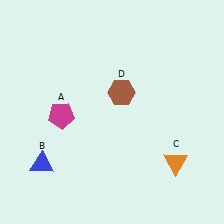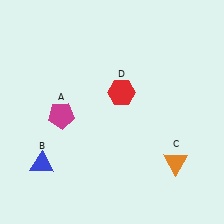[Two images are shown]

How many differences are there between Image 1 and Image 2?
There is 1 difference between the two images.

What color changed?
The hexagon (D) changed from brown in Image 1 to red in Image 2.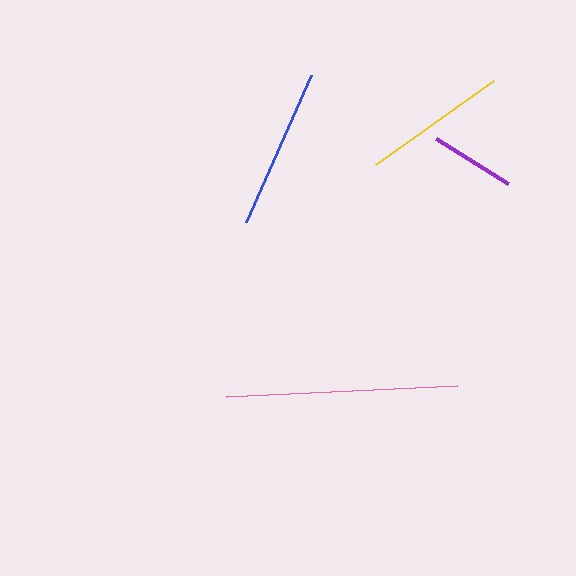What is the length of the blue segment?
The blue segment is approximately 161 pixels long.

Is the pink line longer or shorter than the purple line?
The pink line is longer than the purple line.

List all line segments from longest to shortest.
From longest to shortest: pink, blue, yellow, purple.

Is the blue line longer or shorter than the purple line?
The blue line is longer than the purple line.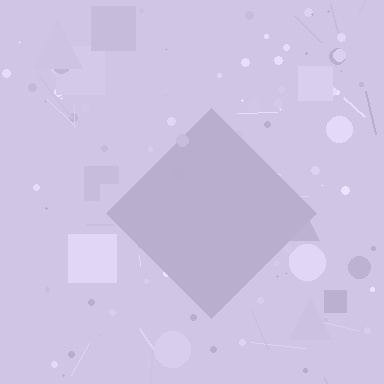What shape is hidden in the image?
A diamond is hidden in the image.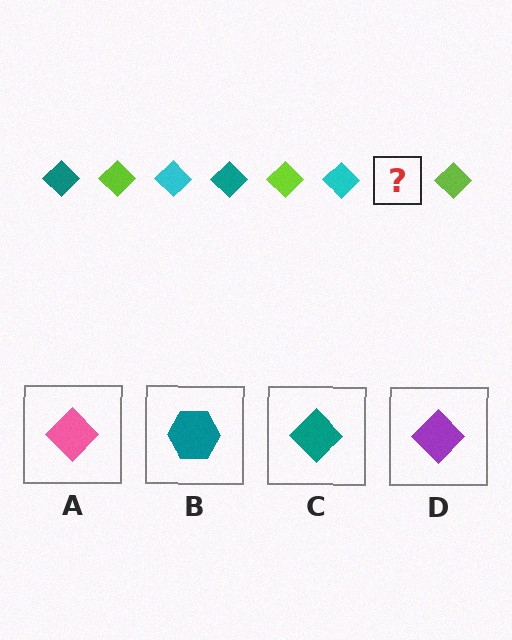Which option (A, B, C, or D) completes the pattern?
C.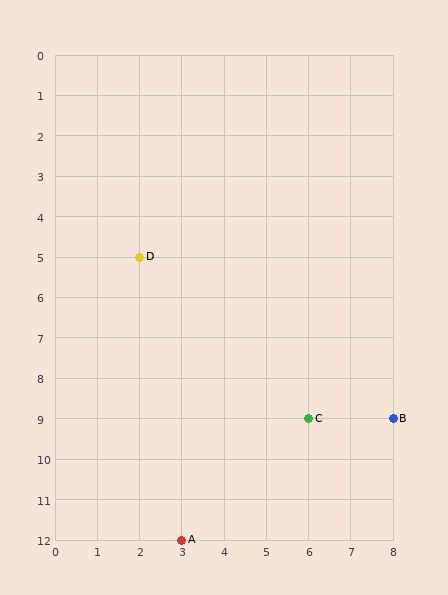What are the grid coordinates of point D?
Point D is at grid coordinates (2, 5).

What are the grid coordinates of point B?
Point B is at grid coordinates (8, 9).